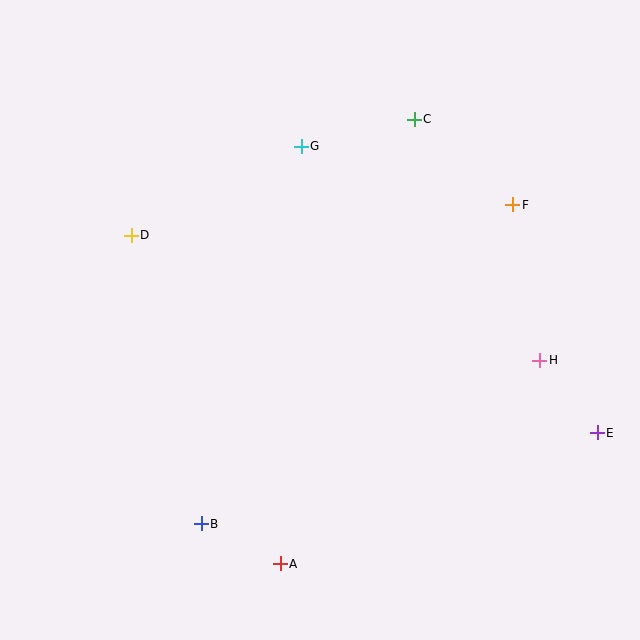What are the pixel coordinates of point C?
Point C is at (414, 119).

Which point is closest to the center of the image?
Point G at (301, 146) is closest to the center.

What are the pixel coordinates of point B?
Point B is at (201, 524).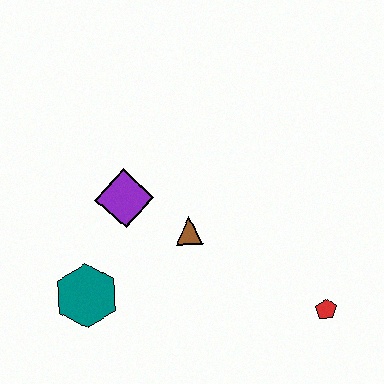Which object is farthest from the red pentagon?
The teal hexagon is farthest from the red pentagon.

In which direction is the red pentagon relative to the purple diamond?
The red pentagon is to the right of the purple diamond.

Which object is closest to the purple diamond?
The brown triangle is closest to the purple diamond.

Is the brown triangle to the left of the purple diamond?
No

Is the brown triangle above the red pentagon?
Yes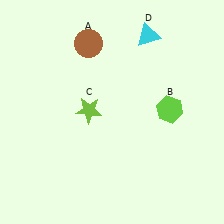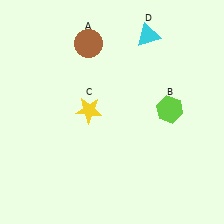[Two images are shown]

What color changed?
The star (C) changed from lime in Image 1 to yellow in Image 2.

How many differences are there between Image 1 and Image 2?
There is 1 difference between the two images.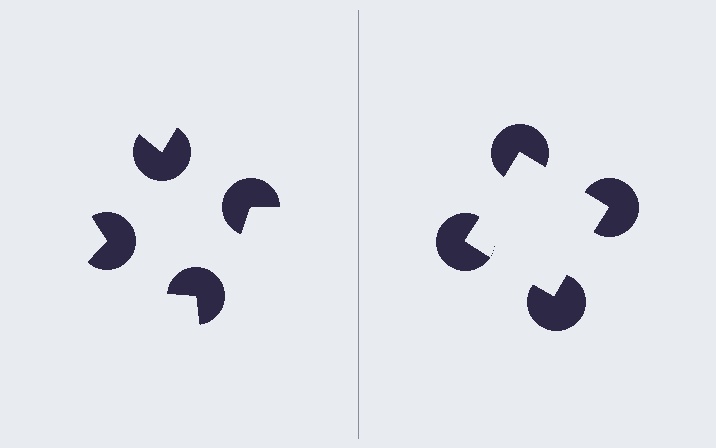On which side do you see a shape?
An illusory square appears on the right side. On the left side the wedge cuts are rotated, so no coherent shape forms.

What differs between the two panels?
The pac-man discs are positioned identically on both sides; only the wedge orientations differ. On the right they align to a square; on the left they are misaligned.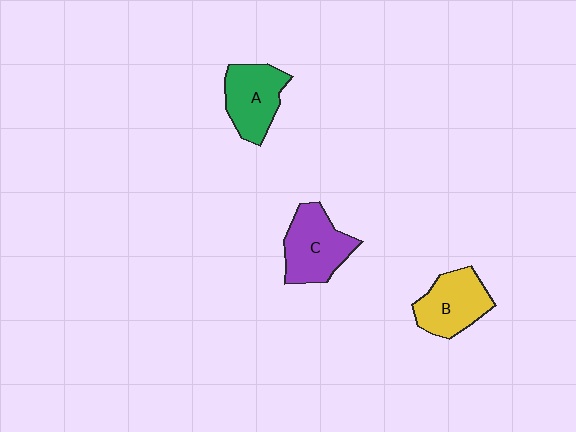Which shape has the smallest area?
Shape A (green).